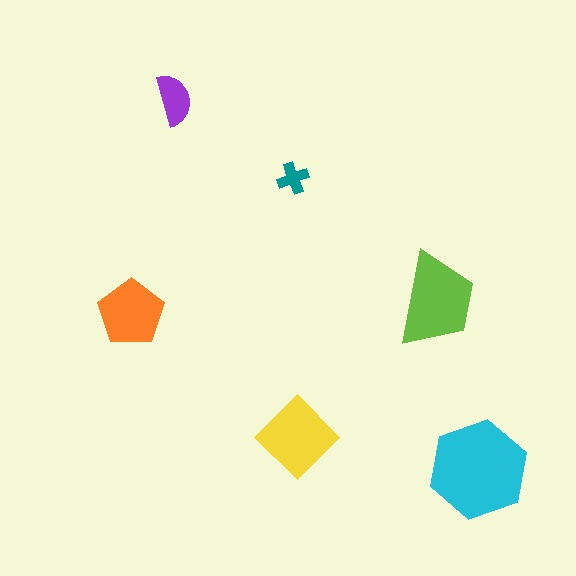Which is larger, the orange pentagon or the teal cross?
The orange pentagon.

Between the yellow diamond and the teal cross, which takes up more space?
The yellow diamond.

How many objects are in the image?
There are 6 objects in the image.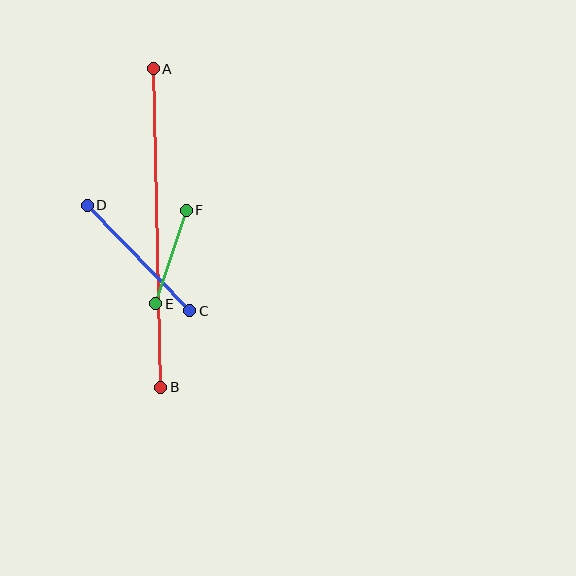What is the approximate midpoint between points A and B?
The midpoint is at approximately (157, 228) pixels.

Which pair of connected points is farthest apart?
Points A and B are farthest apart.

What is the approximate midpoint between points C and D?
The midpoint is at approximately (139, 258) pixels.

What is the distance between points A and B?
The distance is approximately 318 pixels.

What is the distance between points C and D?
The distance is approximately 147 pixels.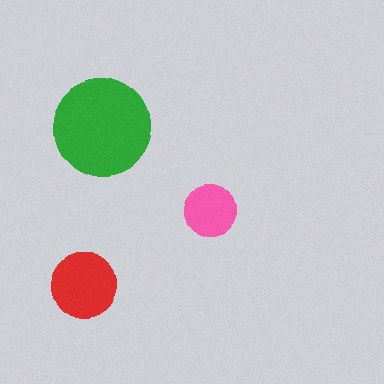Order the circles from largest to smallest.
the green one, the red one, the pink one.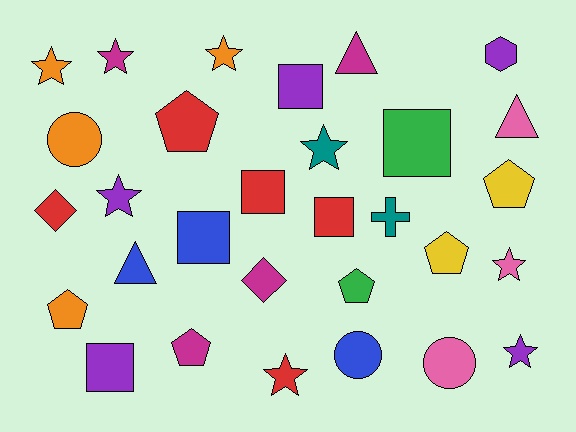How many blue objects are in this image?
There are 3 blue objects.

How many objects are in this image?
There are 30 objects.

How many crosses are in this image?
There is 1 cross.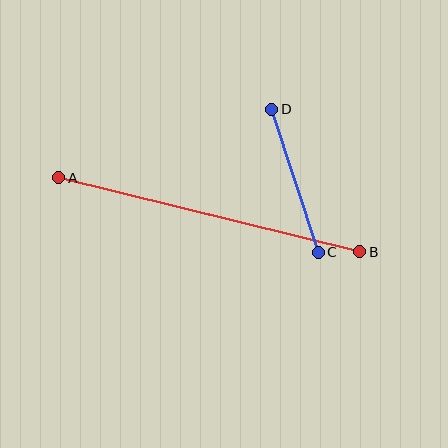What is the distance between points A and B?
The distance is approximately 310 pixels.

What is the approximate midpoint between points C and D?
The midpoint is at approximately (295, 181) pixels.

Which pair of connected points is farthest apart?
Points A and B are farthest apart.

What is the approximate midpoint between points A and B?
The midpoint is at approximately (209, 215) pixels.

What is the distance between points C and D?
The distance is approximately 150 pixels.